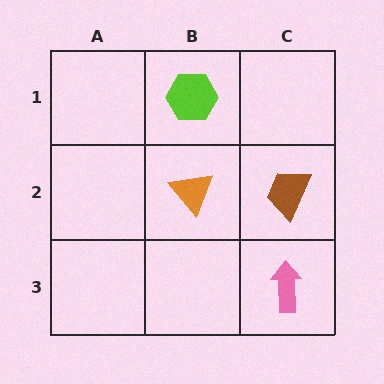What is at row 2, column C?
A brown trapezoid.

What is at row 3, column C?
A pink arrow.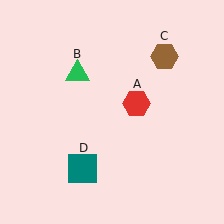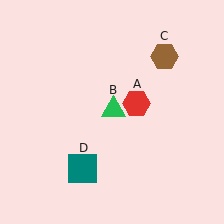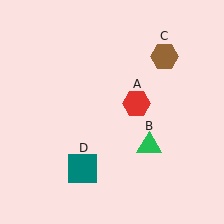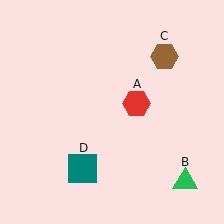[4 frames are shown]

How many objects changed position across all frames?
1 object changed position: green triangle (object B).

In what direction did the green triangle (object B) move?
The green triangle (object B) moved down and to the right.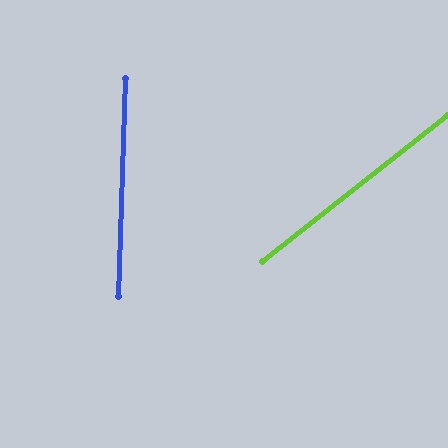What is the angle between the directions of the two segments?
Approximately 50 degrees.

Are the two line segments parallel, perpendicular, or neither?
Neither parallel nor perpendicular — they differ by about 50°.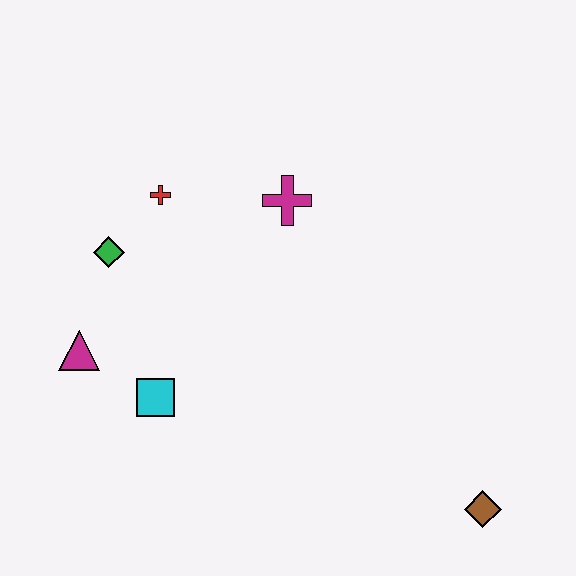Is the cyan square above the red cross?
No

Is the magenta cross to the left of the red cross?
No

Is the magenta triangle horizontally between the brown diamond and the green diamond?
No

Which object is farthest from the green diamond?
The brown diamond is farthest from the green diamond.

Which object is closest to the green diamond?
The red cross is closest to the green diamond.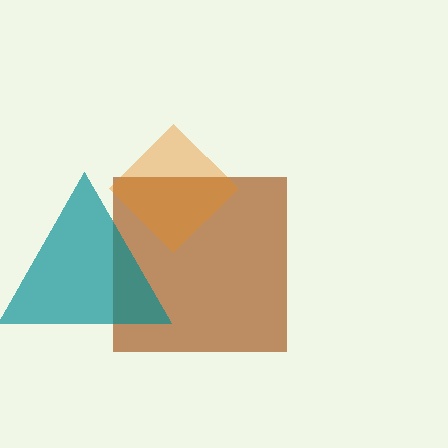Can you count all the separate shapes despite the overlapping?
Yes, there are 3 separate shapes.